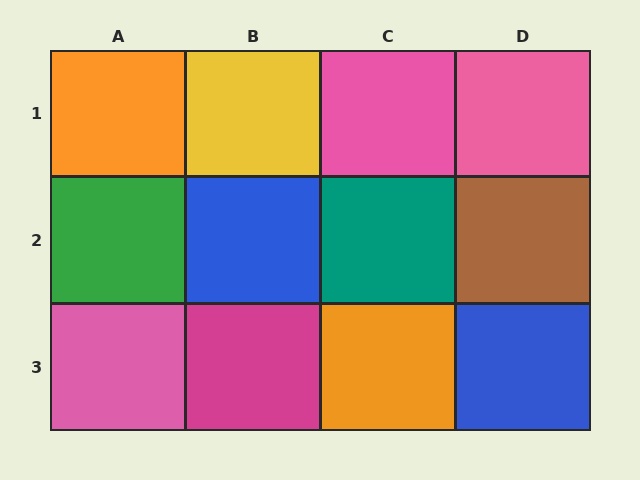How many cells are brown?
1 cell is brown.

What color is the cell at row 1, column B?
Yellow.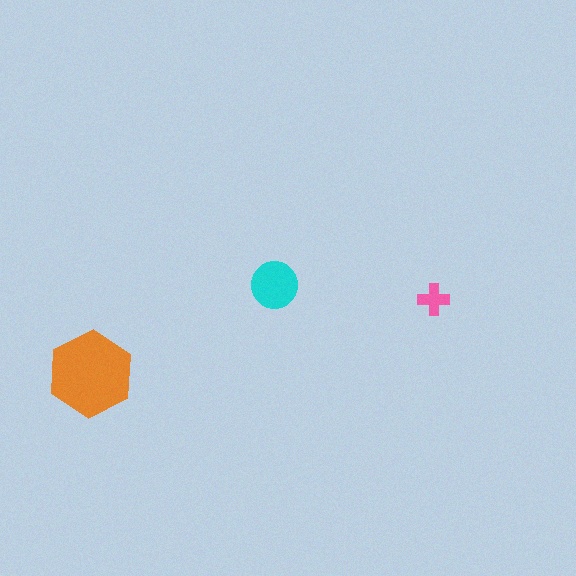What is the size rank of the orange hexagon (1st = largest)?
1st.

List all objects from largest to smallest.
The orange hexagon, the cyan circle, the pink cross.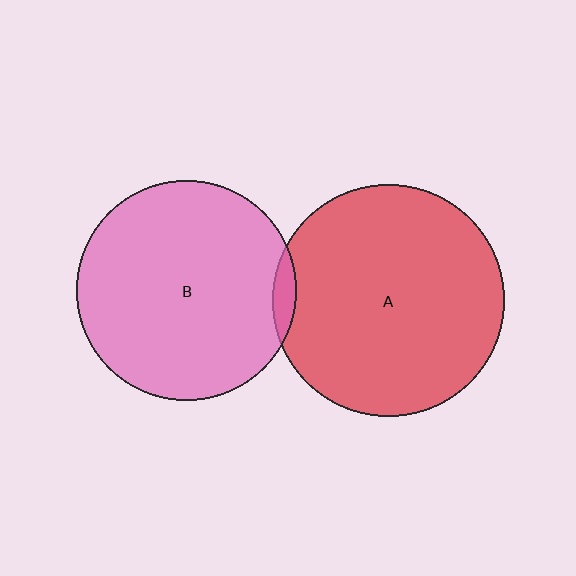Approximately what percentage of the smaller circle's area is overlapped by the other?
Approximately 5%.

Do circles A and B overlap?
Yes.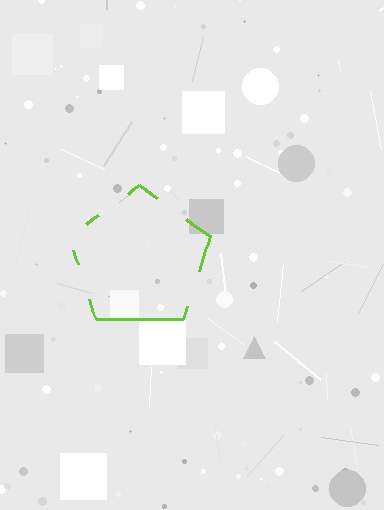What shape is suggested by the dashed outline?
The dashed outline suggests a pentagon.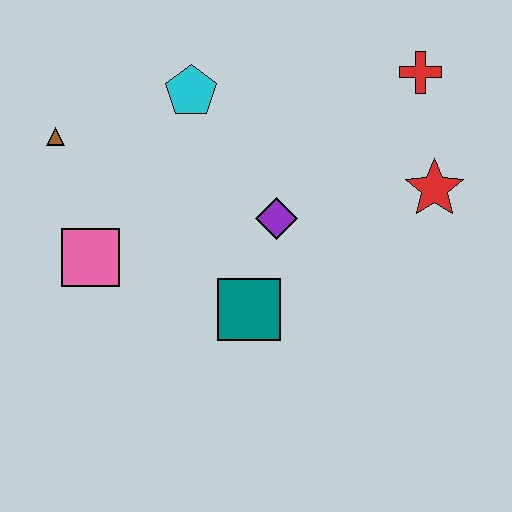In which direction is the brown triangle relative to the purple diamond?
The brown triangle is to the left of the purple diamond.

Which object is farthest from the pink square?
The red cross is farthest from the pink square.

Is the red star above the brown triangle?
No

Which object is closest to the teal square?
The purple diamond is closest to the teal square.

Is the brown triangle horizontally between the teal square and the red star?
No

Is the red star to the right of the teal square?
Yes